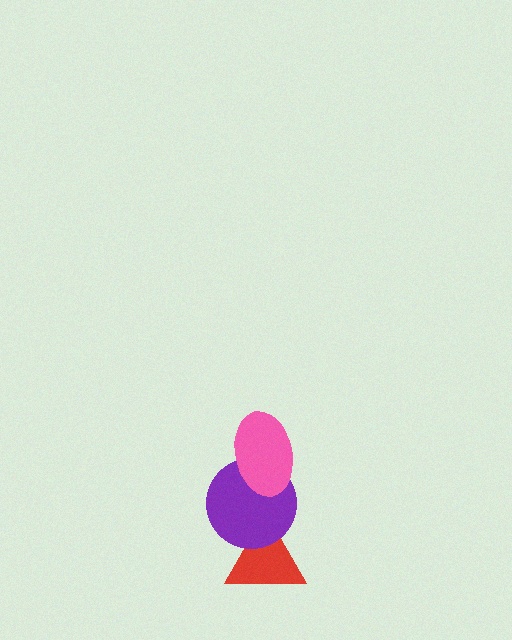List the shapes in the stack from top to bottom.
From top to bottom: the pink ellipse, the purple circle, the red triangle.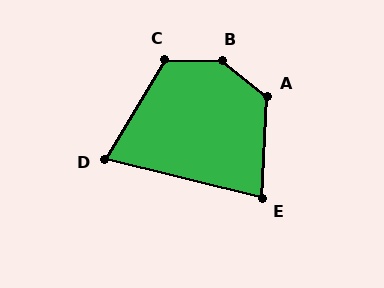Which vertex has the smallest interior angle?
D, at approximately 73 degrees.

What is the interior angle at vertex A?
Approximately 126 degrees (obtuse).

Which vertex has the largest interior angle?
B, at approximately 142 degrees.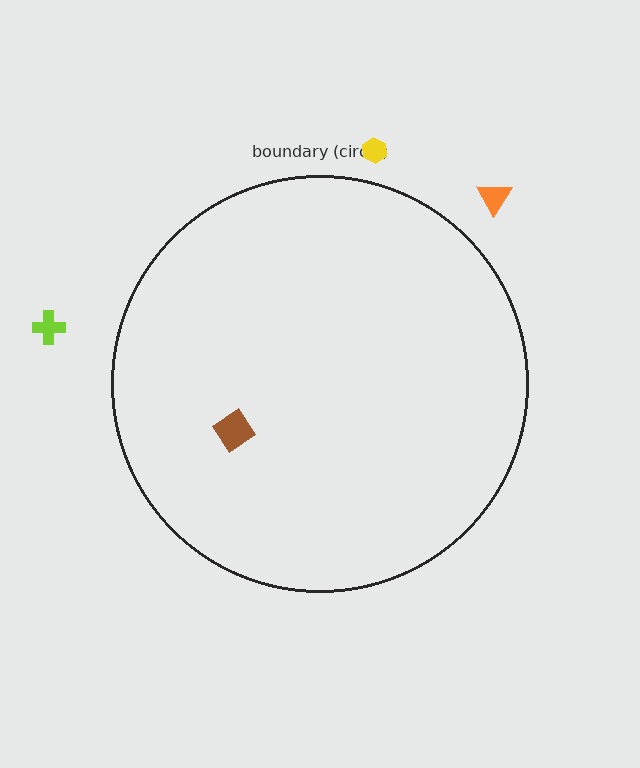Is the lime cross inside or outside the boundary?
Outside.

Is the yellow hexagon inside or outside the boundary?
Outside.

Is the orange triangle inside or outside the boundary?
Outside.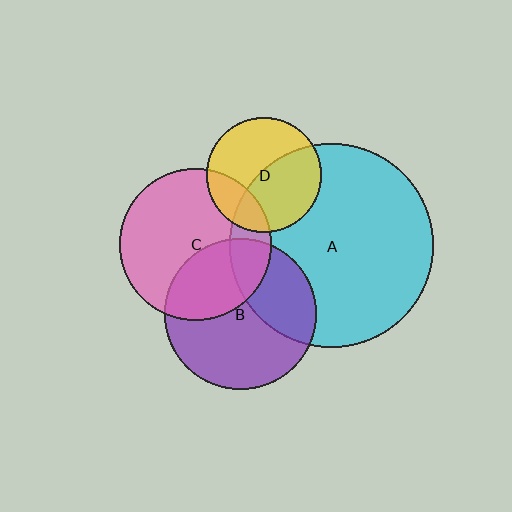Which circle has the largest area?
Circle A (cyan).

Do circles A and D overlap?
Yes.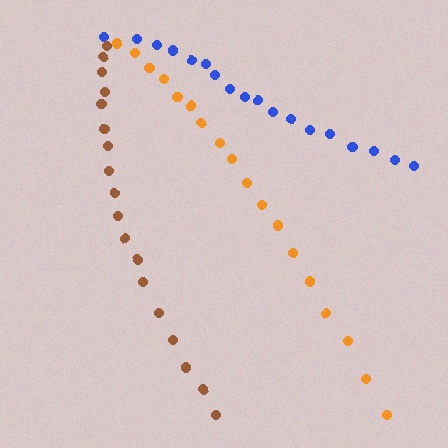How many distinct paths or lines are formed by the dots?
There are 3 distinct paths.